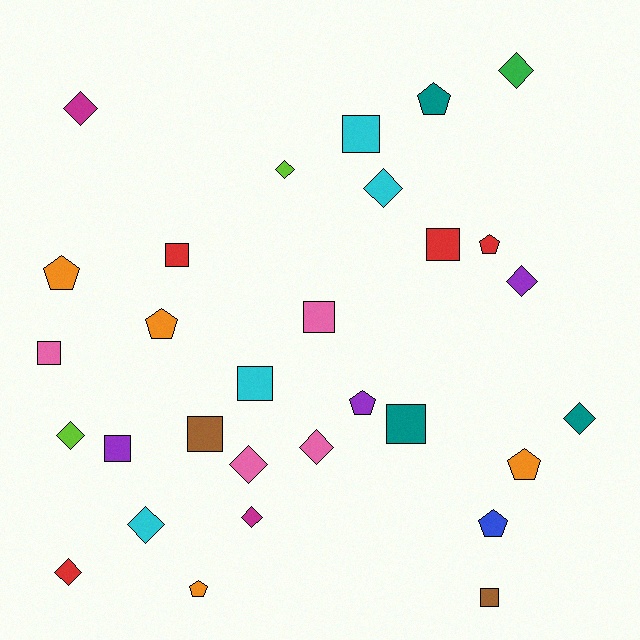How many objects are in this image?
There are 30 objects.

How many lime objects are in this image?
There are 2 lime objects.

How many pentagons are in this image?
There are 8 pentagons.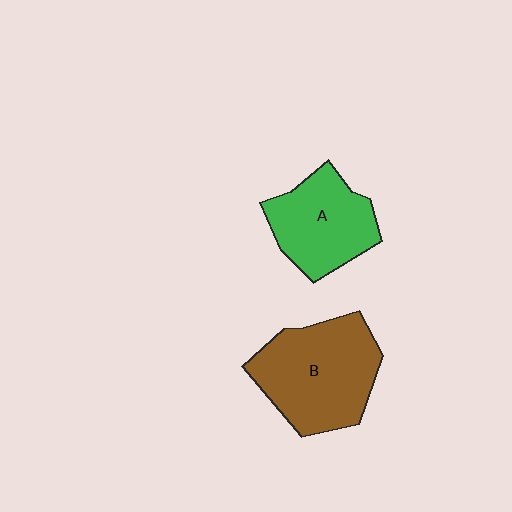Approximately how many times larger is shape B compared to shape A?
Approximately 1.3 times.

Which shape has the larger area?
Shape B (brown).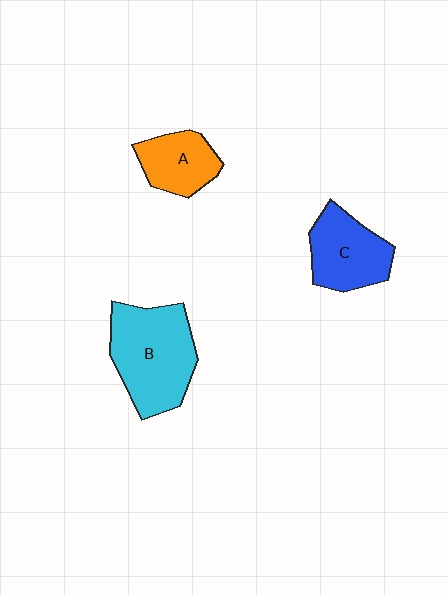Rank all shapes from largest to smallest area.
From largest to smallest: B (cyan), C (blue), A (orange).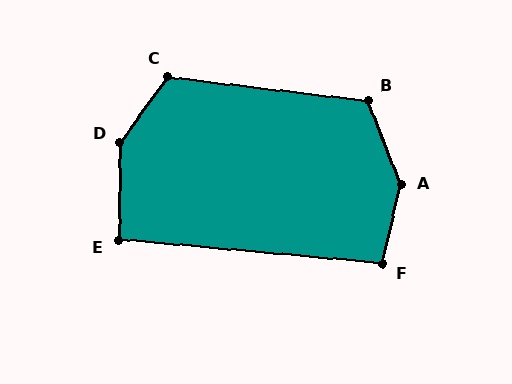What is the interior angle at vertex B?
Approximately 118 degrees (obtuse).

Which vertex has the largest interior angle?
A, at approximately 146 degrees.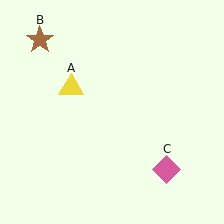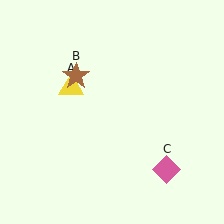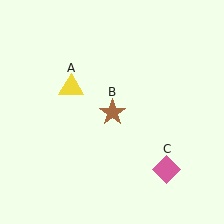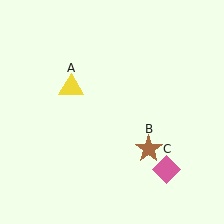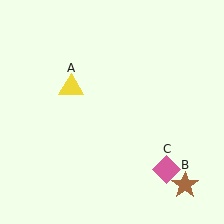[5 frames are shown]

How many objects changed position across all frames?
1 object changed position: brown star (object B).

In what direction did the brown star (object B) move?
The brown star (object B) moved down and to the right.